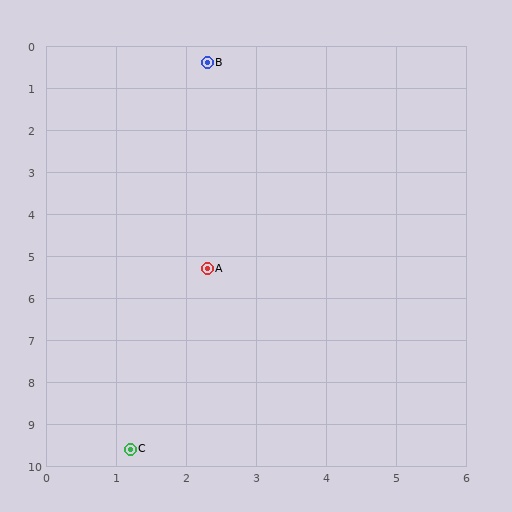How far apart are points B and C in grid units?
Points B and C are about 9.3 grid units apart.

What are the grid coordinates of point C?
Point C is at approximately (1.2, 9.6).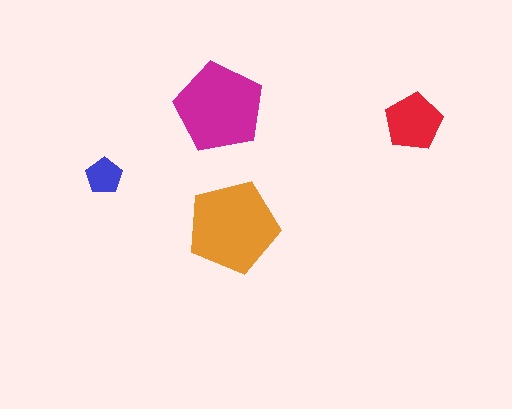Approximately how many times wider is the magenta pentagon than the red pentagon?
About 1.5 times wider.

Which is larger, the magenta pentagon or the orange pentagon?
The orange one.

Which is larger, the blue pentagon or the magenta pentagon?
The magenta one.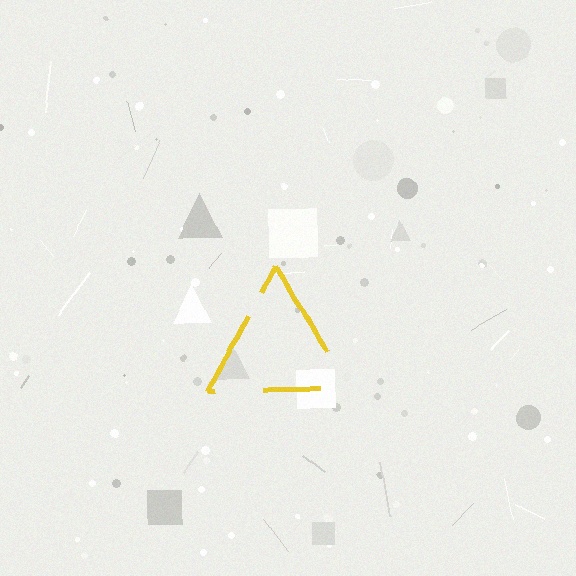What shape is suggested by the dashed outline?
The dashed outline suggests a triangle.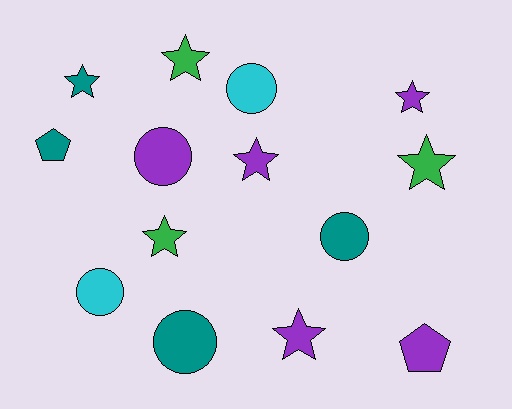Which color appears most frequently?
Purple, with 5 objects.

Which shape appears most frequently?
Star, with 7 objects.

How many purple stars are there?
There are 3 purple stars.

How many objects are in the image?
There are 14 objects.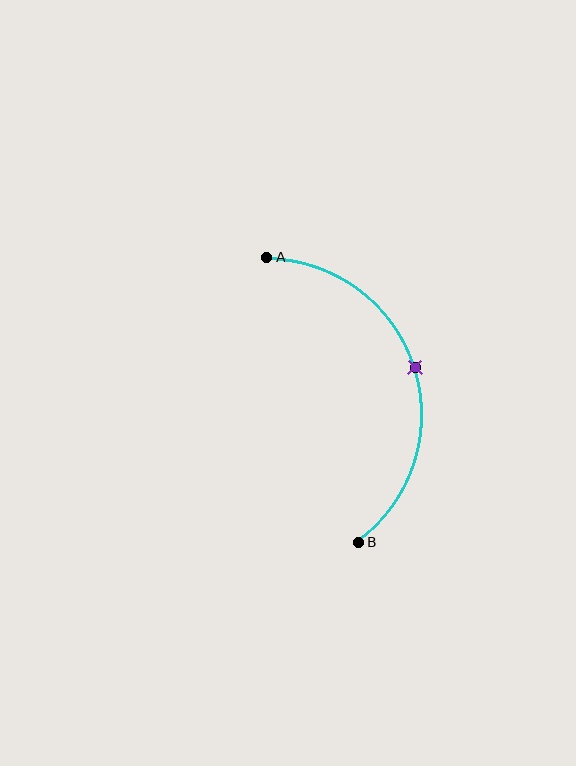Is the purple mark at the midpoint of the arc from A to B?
Yes. The purple mark lies on the arc at equal arc-length from both A and B — it is the arc midpoint.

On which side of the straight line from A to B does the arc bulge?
The arc bulges to the right of the straight line connecting A and B.